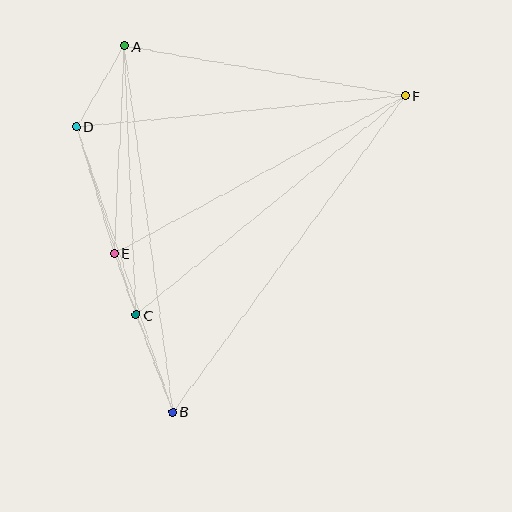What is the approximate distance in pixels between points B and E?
The distance between B and E is approximately 169 pixels.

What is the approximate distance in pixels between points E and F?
The distance between E and F is approximately 331 pixels.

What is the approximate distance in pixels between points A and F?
The distance between A and F is approximately 285 pixels.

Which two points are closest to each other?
Points C and E are closest to each other.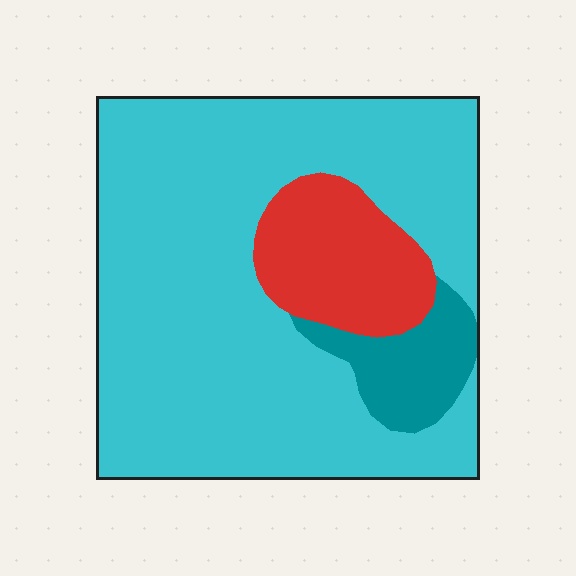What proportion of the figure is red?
Red takes up about one sixth (1/6) of the figure.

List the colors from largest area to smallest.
From largest to smallest: cyan, red, teal.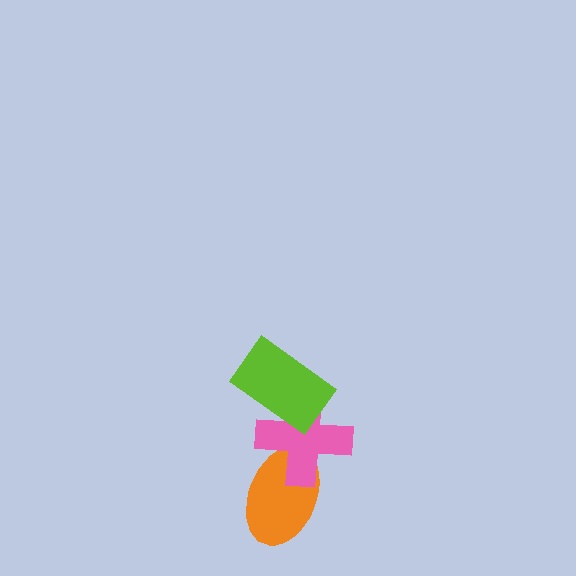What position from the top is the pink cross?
The pink cross is 2nd from the top.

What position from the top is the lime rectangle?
The lime rectangle is 1st from the top.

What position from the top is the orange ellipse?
The orange ellipse is 3rd from the top.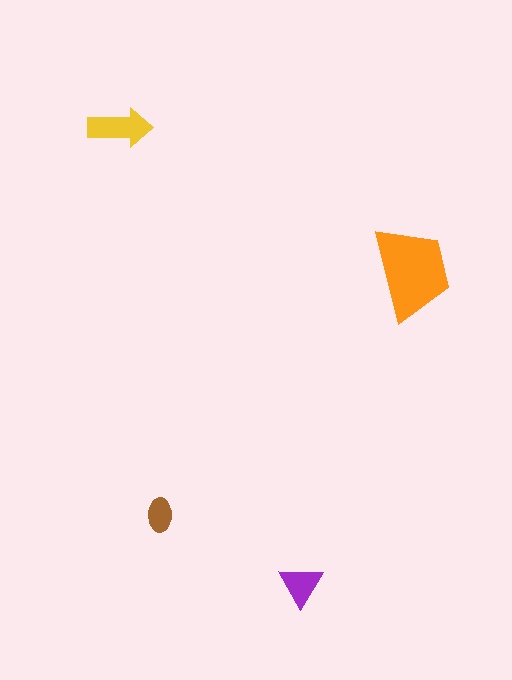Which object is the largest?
The orange trapezoid.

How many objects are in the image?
There are 4 objects in the image.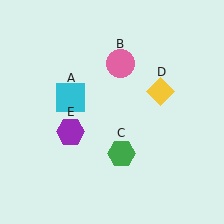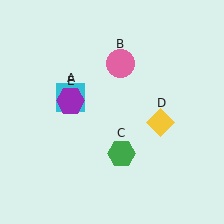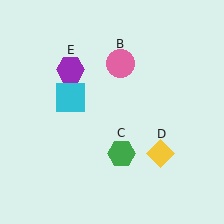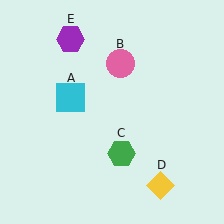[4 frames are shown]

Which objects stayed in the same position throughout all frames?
Cyan square (object A) and pink circle (object B) and green hexagon (object C) remained stationary.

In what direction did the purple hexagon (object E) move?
The purple hexagon (object E) moved up.